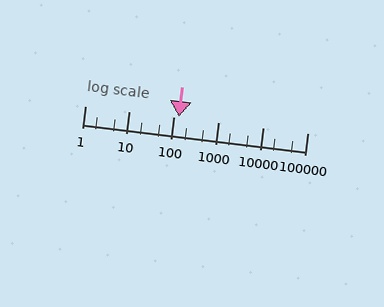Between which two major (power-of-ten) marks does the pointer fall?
The pointer is between 100 and 1000.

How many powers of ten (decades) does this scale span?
The scale spans 5 decades, from 1 to 100000.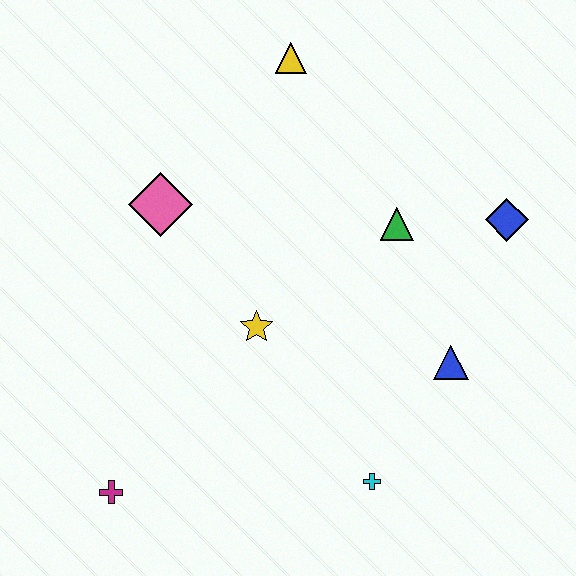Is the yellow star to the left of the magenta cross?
No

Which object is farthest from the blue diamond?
The magenta cross is farthest from the blue diamond.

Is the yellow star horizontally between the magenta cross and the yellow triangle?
Yes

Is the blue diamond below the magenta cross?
No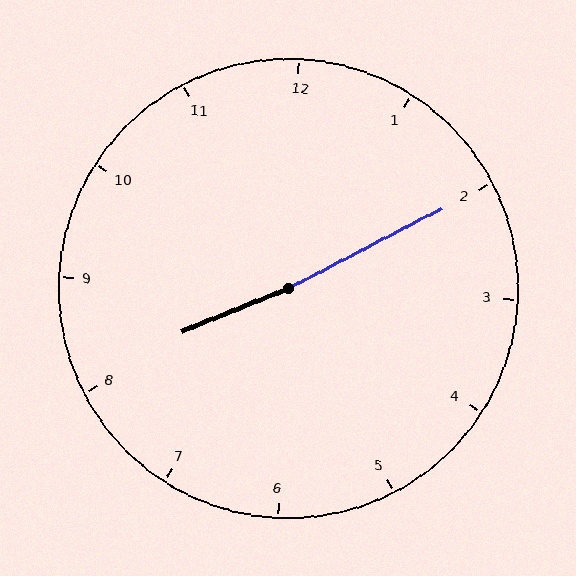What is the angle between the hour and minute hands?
Approximately 175 degrees.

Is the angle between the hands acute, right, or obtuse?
It is obtuse.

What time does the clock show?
8:10.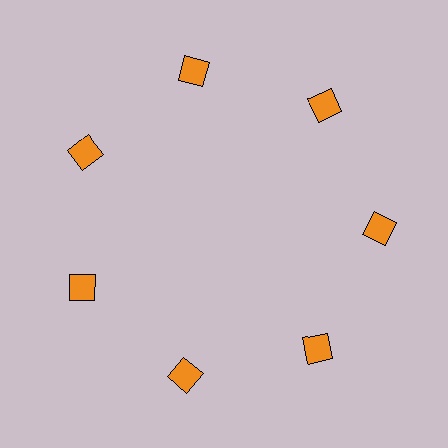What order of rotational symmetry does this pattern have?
This pattern has 7-fold rotational symmetry.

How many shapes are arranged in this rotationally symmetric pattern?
There are 7 shapes, arranged in 7 groups of 1.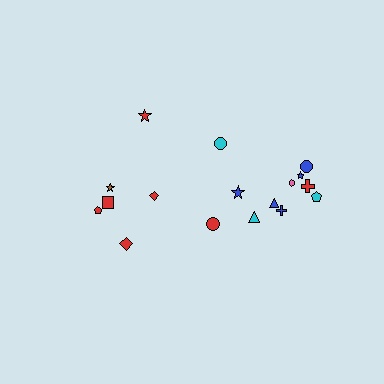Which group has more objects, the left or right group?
The right group.